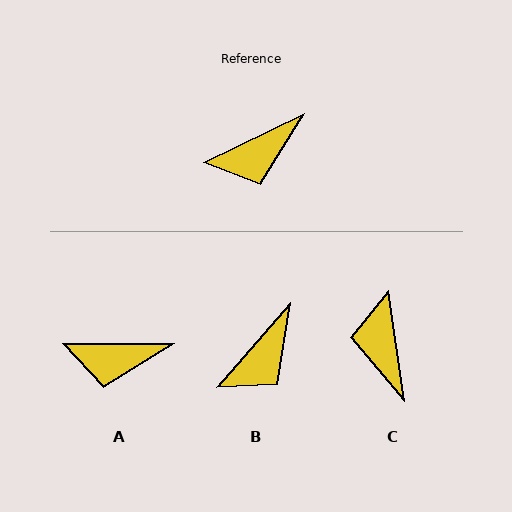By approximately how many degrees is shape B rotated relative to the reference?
Approximately 24 degrees counter-clockwise.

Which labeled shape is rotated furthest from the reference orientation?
C, about 108 degrees away.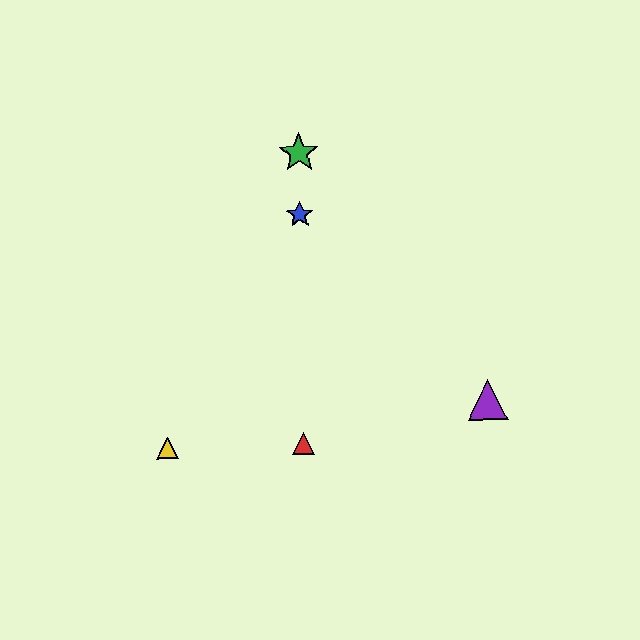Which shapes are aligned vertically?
The red triangle, the blue star, the green star are aligned vertically.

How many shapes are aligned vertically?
3 shapes (the red triangle, the blue star, the green star) are aligned vertically.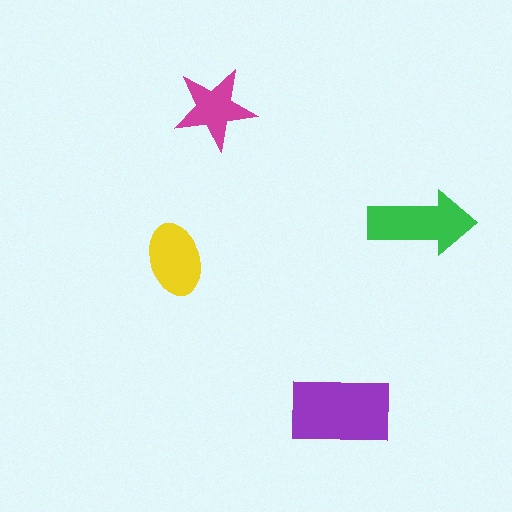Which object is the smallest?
The magenta star.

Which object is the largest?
The purple rectangle.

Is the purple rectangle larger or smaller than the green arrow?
Larger.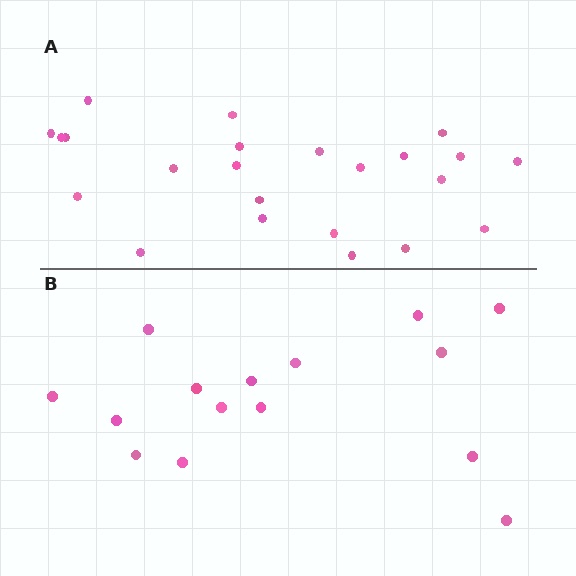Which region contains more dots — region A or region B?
Region A (the top region) has more dots.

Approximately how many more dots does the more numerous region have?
Region A has roughly 8 or so more dots than region B.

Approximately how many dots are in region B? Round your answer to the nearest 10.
About 20 dots. (The exact count is 15, which rounds to 20.)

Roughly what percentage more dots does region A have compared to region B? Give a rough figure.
About 55% more.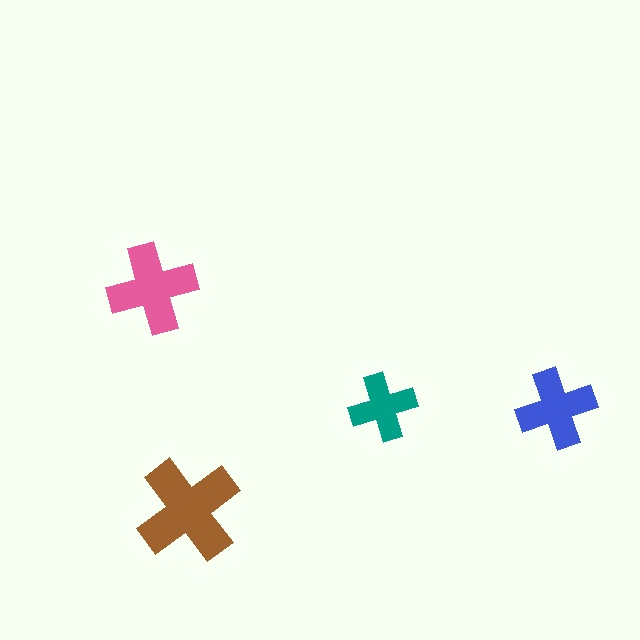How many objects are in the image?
There are 4 objects in the image.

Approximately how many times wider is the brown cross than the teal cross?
About 1.5 times wider.